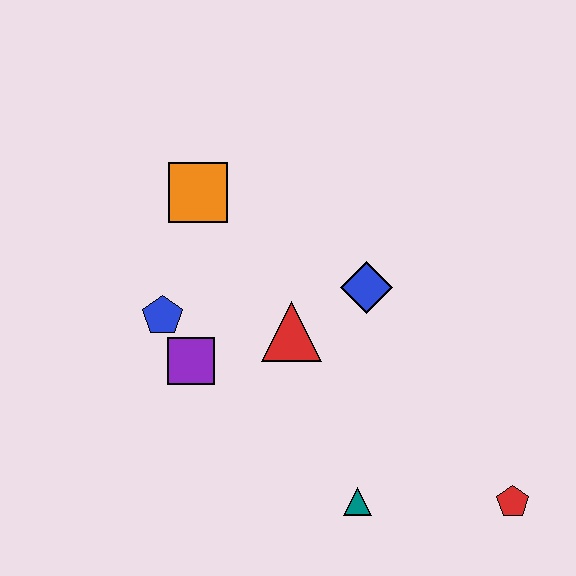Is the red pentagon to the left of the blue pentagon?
No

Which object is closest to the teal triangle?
The red pentagon is closest to the teal triangle.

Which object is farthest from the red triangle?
The red pentagon is farthest from the red triangle.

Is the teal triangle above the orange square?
No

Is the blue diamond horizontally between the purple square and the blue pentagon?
No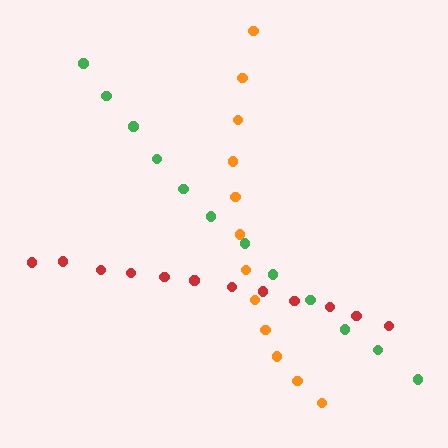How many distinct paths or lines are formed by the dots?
There are 3 distinct paths.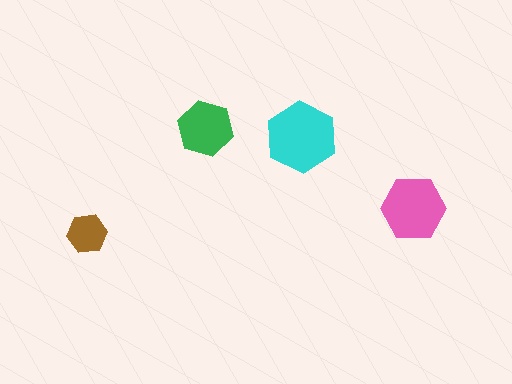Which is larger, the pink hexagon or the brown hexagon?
The pink one.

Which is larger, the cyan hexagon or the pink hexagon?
The cyan one.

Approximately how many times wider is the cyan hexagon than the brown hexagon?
About 2 times wider.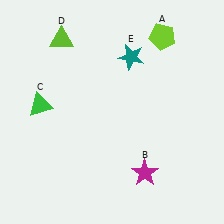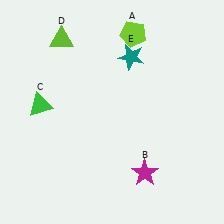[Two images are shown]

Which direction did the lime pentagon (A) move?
The lime pentagon (A) moved left.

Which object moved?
The lime pentagon (A) moved left.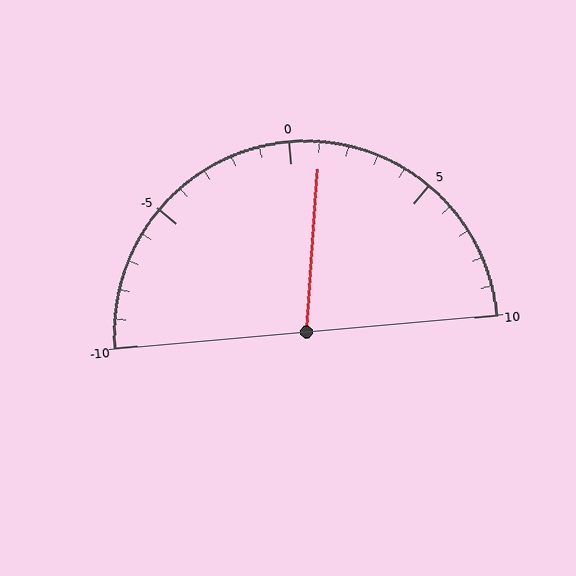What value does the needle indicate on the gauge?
The needle indicates approximately 1.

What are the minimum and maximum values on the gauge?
The gauge ranges from -10 to 10.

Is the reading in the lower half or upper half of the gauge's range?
The reading is in the upper half of the range (-10 to 10).